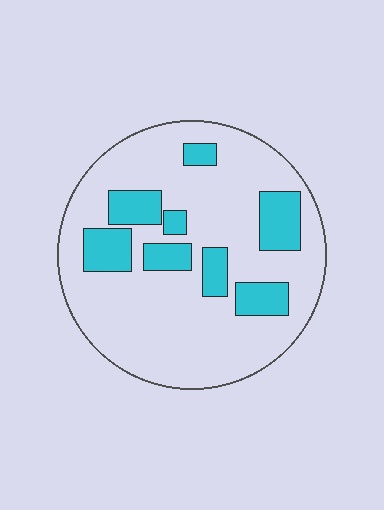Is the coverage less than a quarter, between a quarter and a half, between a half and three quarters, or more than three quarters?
Less than a quarter.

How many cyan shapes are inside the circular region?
8.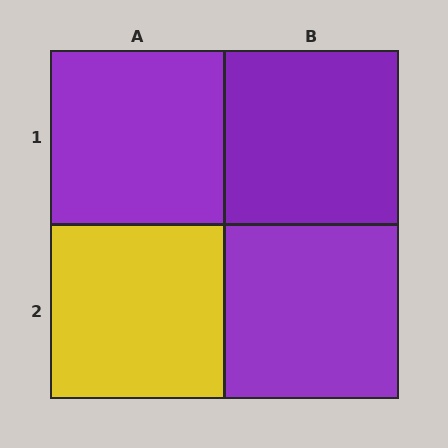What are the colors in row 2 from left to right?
Yellow, purple.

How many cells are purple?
3 cells are purple.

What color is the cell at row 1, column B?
Purple.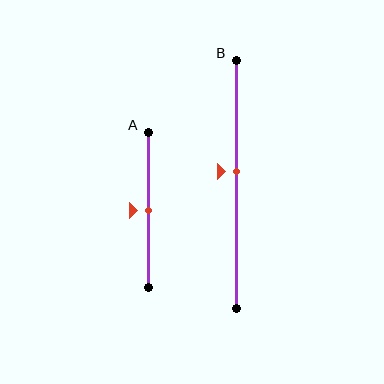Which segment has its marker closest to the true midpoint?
Segment A has its marker closest to the true midpoint.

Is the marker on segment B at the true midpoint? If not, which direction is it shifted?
No, the marker on segment B is shifted upward by about 5% of the segment length.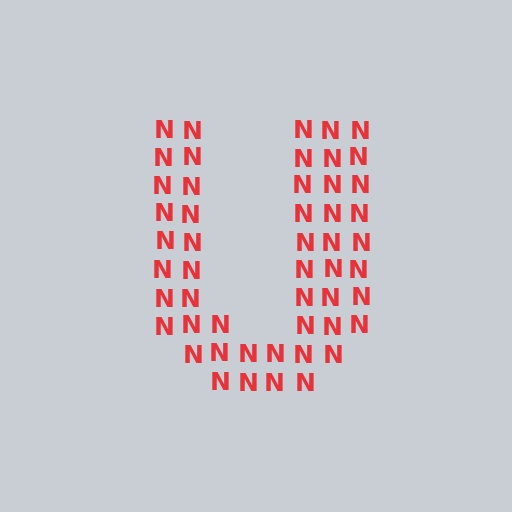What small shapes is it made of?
It is made of small letter N's.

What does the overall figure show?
The overall figure shows the letter U.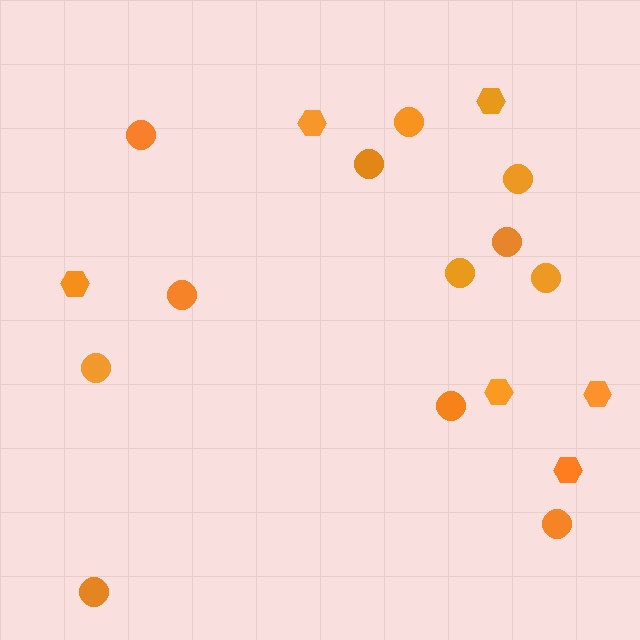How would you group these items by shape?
There are 2 groups: one group of hexagons (6) and one group of circles (12).